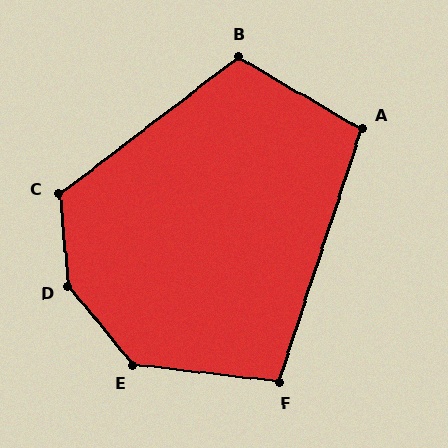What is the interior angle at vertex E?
Approximately 136 degrees (obtuse).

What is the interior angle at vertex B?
Approximately 113 degrees (obtuse).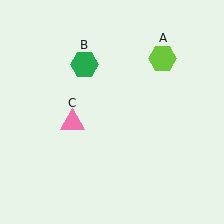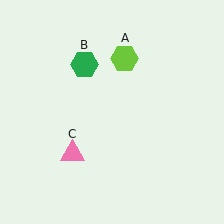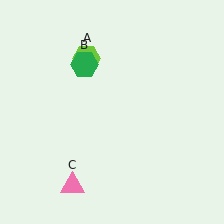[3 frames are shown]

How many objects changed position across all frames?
2 objects changed position: lime hexagon (object A), pink triangle (object C).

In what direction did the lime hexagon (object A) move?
The lime hexagon (object A) moved left.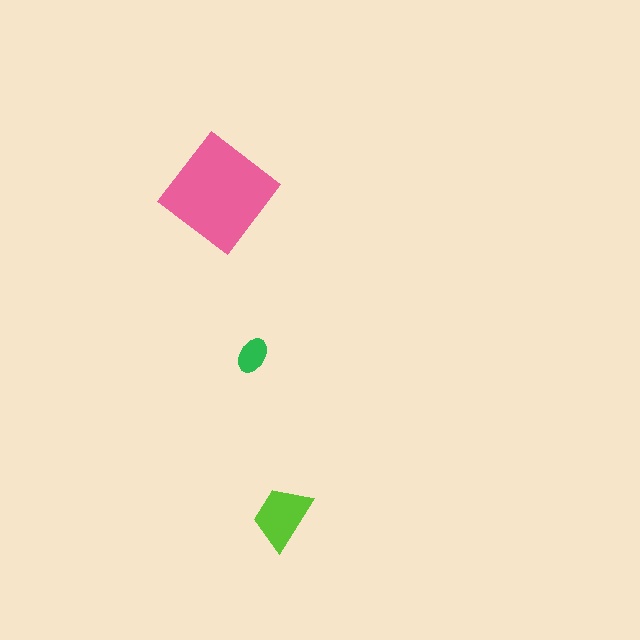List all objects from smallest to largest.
The green ellipse, the lime trapezoid, the pink diamond.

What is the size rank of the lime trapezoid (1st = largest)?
2nd.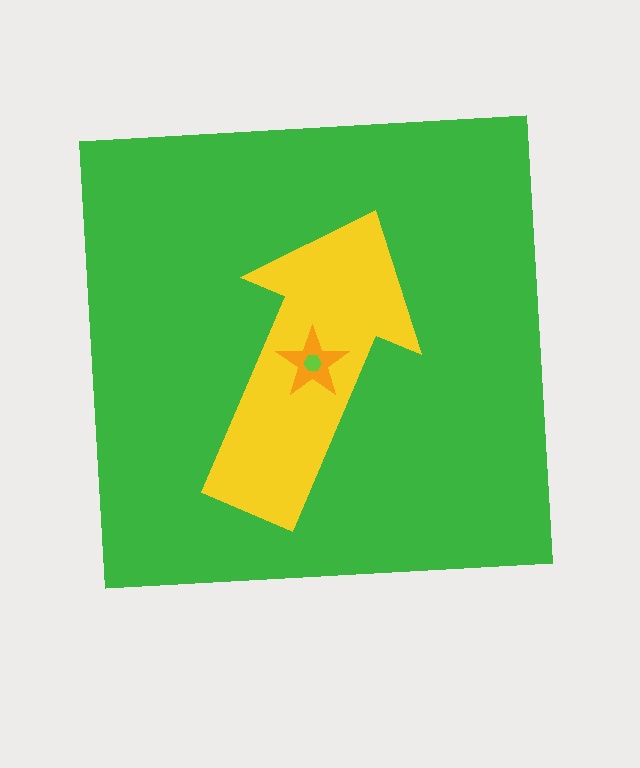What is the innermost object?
The lime hexagon.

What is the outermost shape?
The green square.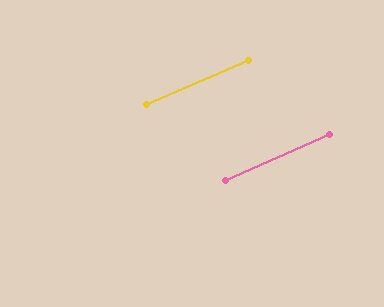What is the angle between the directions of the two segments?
Approximately 1 degree.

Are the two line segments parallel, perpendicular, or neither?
Parallel — their directions differ by only 0.8°.